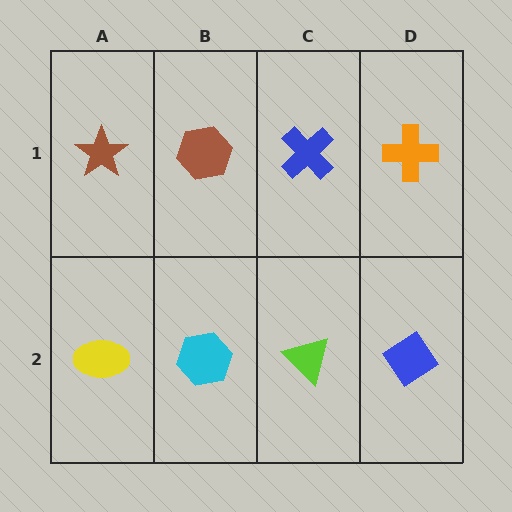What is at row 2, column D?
A blue diamond.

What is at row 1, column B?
A brown hexagon.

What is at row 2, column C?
A lime triangle.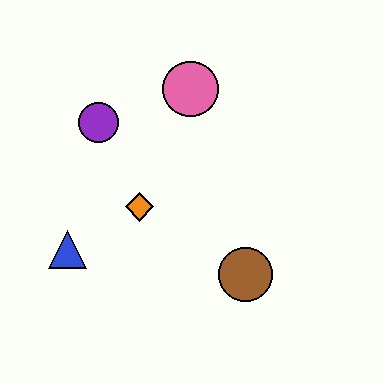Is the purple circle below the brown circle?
No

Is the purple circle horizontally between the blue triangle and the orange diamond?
Yes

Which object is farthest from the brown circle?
The purple circle is farthest from the brown circle.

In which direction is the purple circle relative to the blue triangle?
The purple circle is above the blue triangle.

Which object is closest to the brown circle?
The orange diamond is closest to the brown circle.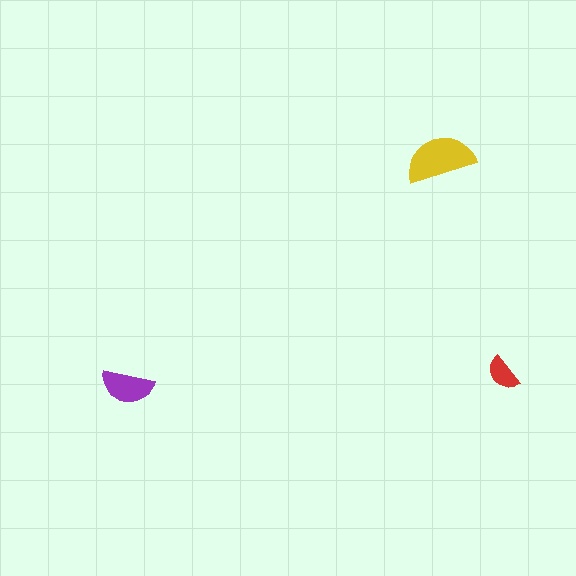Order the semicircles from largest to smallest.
the yellow one, the purple one, the red one.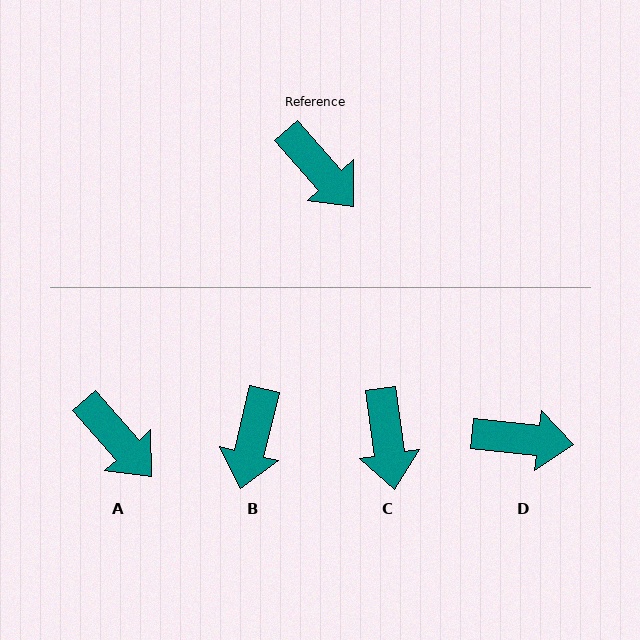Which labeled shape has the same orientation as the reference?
A.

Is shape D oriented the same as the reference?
No, it is off by about 42 degrees.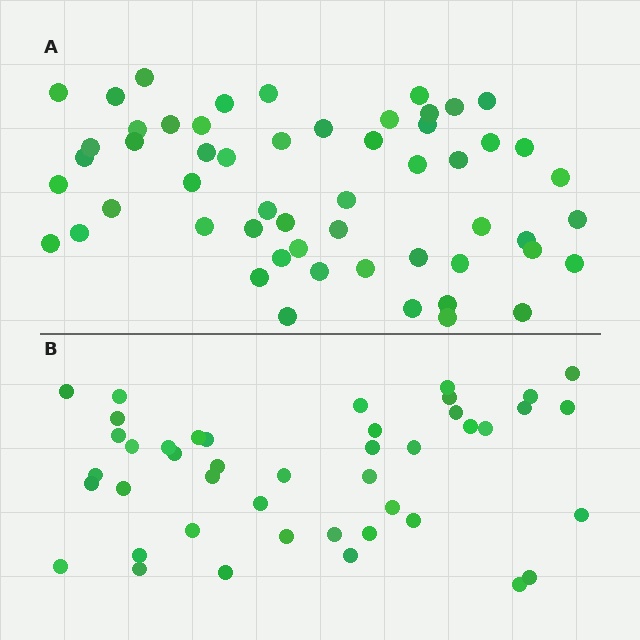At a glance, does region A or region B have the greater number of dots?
Region A (the top region) has more dots.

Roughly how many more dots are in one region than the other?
Region A has roughly 12 or so more dots than region B.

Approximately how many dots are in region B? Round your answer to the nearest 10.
About 40 dots. (The exact count is 44, which rounds to 40.)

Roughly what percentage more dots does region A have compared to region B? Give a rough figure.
About 25% more.